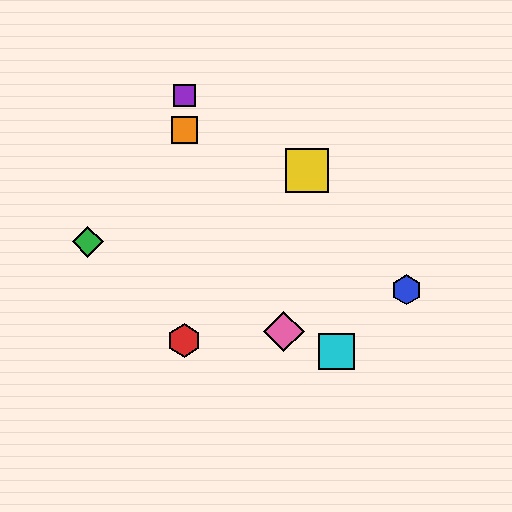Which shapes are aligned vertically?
The red hexagon, the purple square, the orange square are aligned vertically.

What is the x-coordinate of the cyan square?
The cyan square is at x≈336.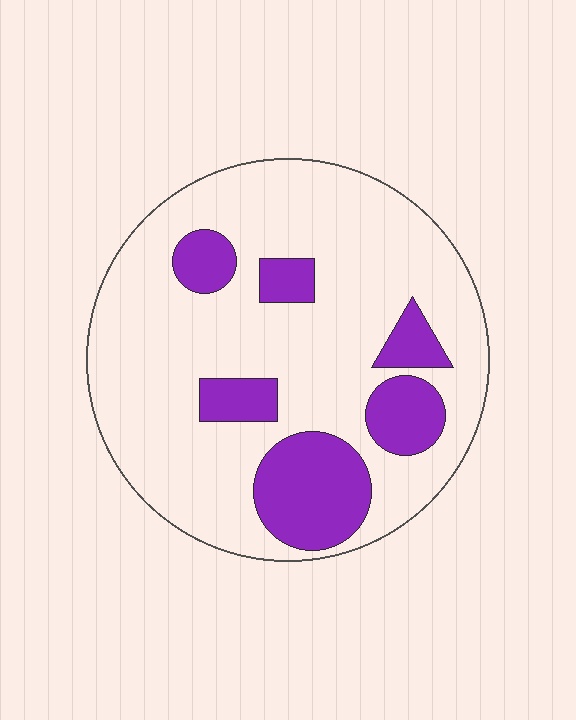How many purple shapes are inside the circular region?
6.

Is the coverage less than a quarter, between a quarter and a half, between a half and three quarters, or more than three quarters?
Less than a quarter.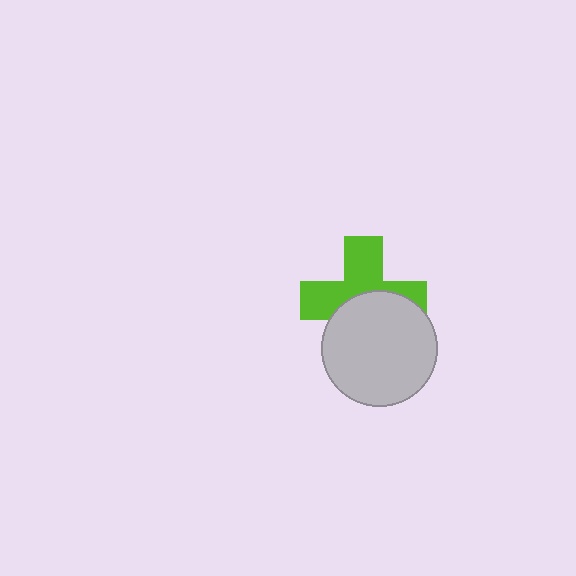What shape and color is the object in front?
The object in front is a light gray circle.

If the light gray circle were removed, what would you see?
You would see the complete lime cross.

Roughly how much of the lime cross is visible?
About half of it is visible (roughly 54%).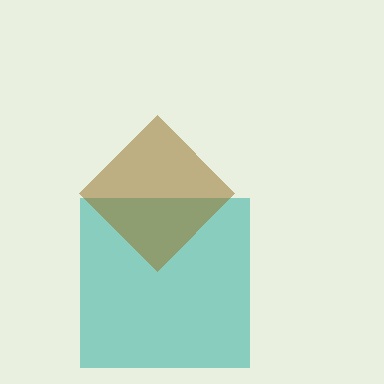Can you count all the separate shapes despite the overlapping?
Yes, there are 2 separate shapes.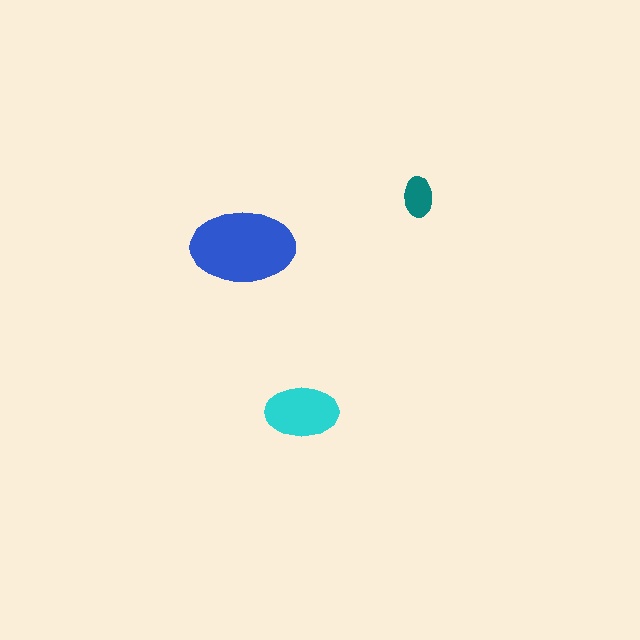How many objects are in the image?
There are 3 objects in the image.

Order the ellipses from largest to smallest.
the blue one, the cyan one, the teal one.